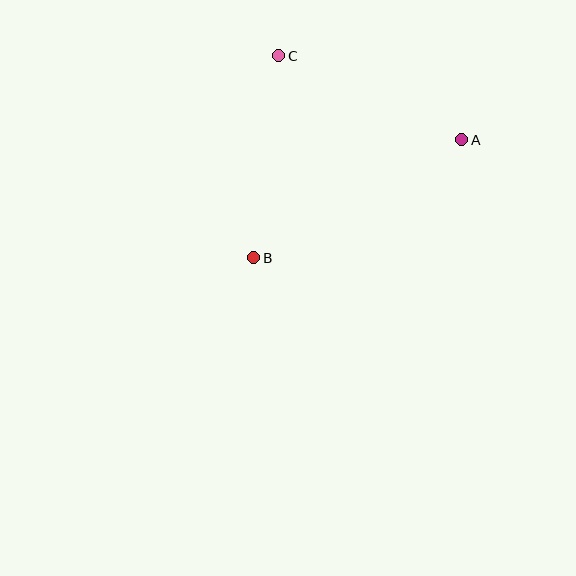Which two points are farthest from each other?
Points A and B are farthest from each other.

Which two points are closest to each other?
Points A and C are closest to each other.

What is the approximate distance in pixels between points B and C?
The distance between B and C is approximately 203 pixels.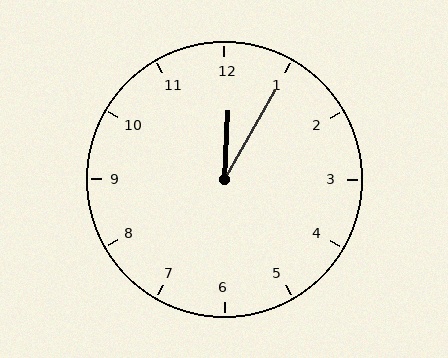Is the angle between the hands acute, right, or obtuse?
It is acute.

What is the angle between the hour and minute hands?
Approximately 28 degrees.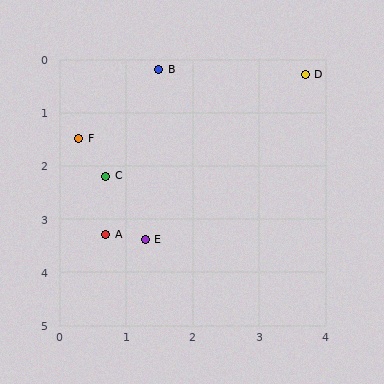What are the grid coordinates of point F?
Point F is at approximately (0.3, 1.5).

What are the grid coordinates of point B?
Point B is at approximately (1.5, 0.2).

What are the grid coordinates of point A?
Point A is at approximately (0.7, 3.3).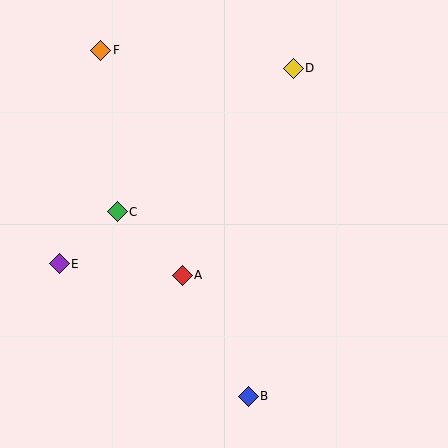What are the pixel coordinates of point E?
Point E is at (59, 264).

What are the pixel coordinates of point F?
Point F is at (101, 50).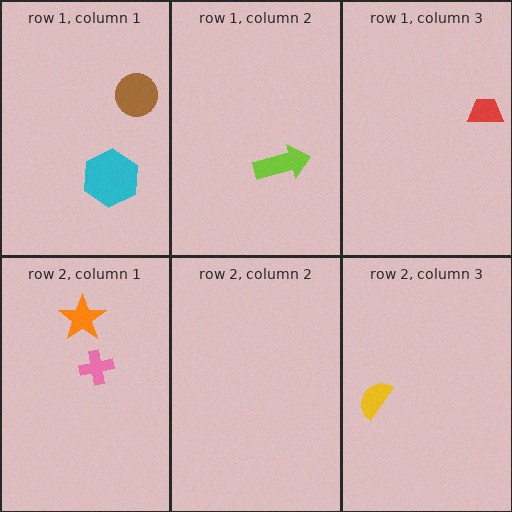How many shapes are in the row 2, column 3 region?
1.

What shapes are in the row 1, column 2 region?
The lime arrow.